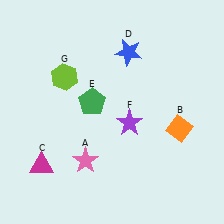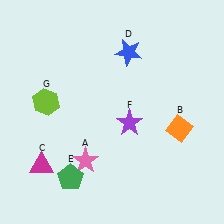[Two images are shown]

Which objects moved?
The objects that moved are: the green pentagon (E), the lime hexagon (G).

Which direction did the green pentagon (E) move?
The green pentagon (E) moved down.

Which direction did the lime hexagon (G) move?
The lime hexagon (G) moved down.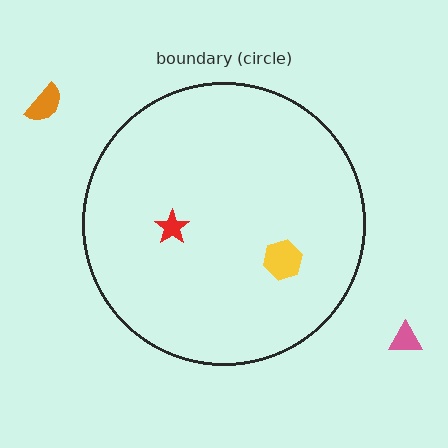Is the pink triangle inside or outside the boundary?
Outside.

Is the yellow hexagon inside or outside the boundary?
Inside.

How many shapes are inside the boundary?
2 inside, 2 outside.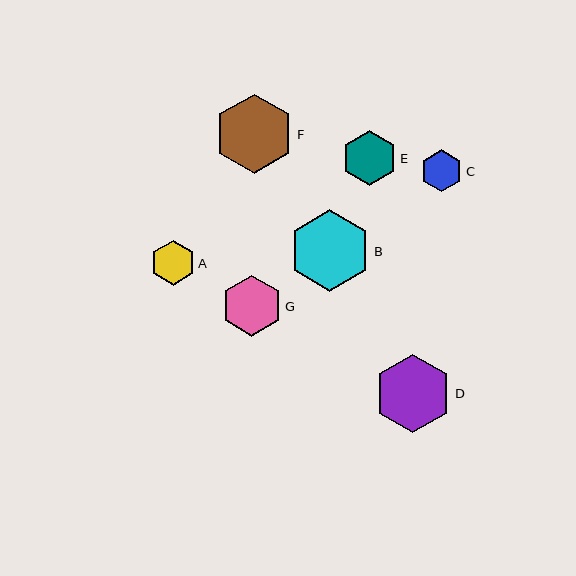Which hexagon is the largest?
Hexagon B is the largest with a size of approximately 82 pixels.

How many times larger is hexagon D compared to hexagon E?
Hexagon D is approximately 1.4 times the size of hexagon E.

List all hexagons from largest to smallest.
From largest to smallest: B, F, D, G, E, A, C.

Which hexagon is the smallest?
Hexagon C is the smallest with a size of approximately 42 pixels.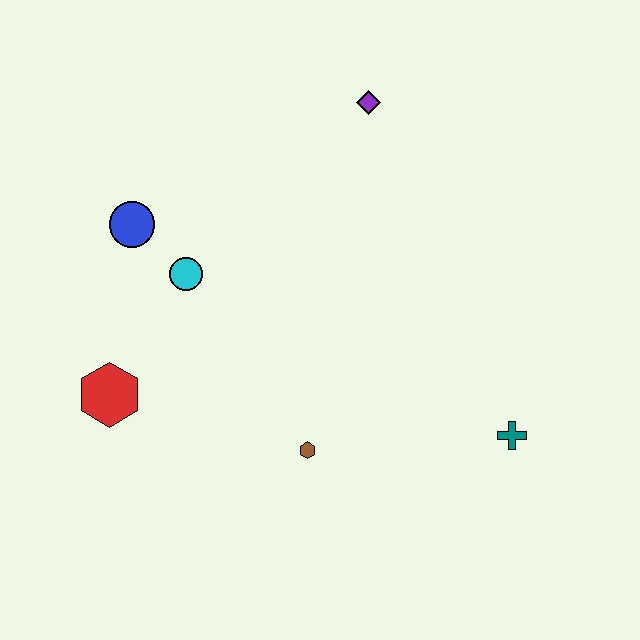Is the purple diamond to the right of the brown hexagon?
Yes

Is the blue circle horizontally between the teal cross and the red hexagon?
Yes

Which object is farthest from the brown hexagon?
The purple diamond is farthest from the brown hexagon.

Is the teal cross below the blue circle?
Yes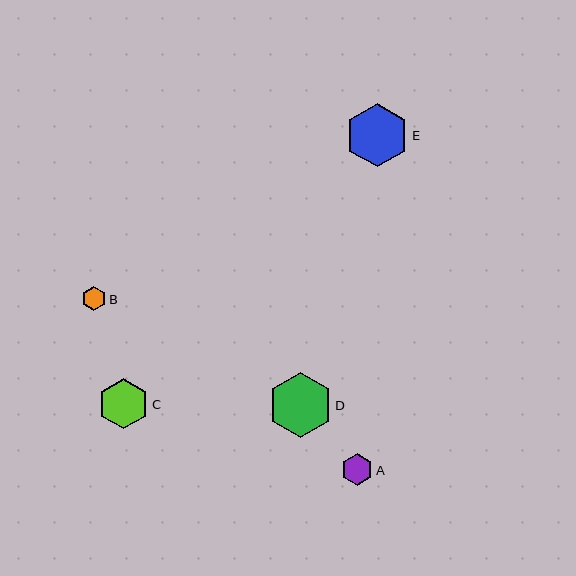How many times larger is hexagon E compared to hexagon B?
Hexagon E is approximately 2.6 times the size of hexagon B.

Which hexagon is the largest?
Hexagon D is the largest with a size of approximately 65 pixels.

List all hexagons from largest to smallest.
From largest to smallest: D, E, C, A, B.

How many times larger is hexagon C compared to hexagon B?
Hexagon C is approximately 2.1 times the size of hexagon B.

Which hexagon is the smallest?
Hexagon B is the smallest with a size of approximately 24 pixels.